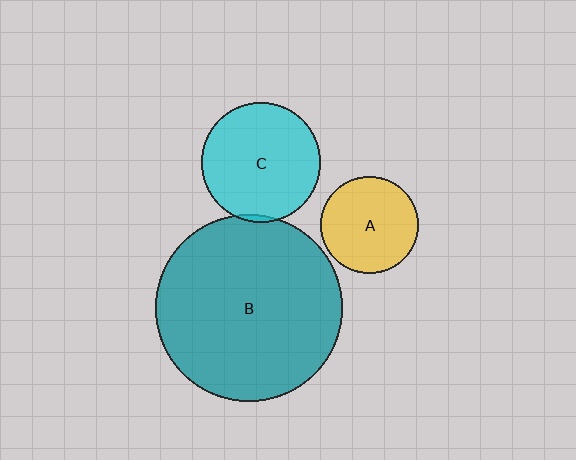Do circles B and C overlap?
Yes.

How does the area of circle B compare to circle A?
Approximately 3.7 times.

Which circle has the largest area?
Circle B (teal).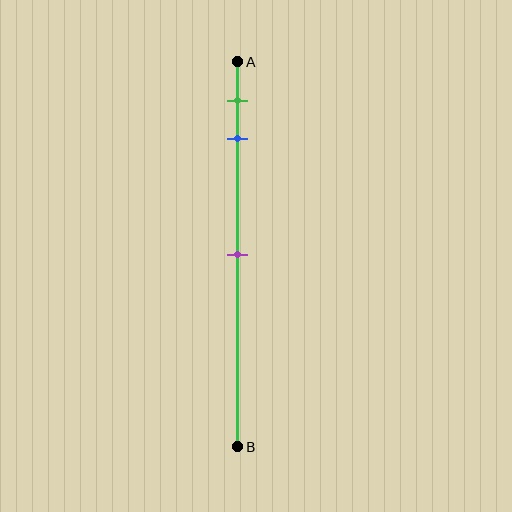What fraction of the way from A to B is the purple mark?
The purple mark is approximately 50% (0.5) of the way from A to B.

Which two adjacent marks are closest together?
The green and blue marks are the closest adjacent pair.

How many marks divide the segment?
There are 3 marks dividing the segment.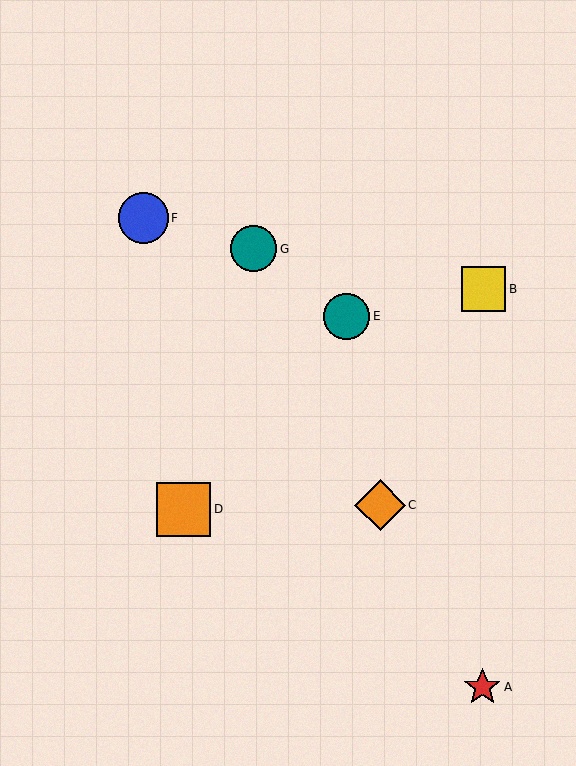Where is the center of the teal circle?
The center of the teal circle is at (347, 316).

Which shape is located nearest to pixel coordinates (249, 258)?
The teal circle (labeled G) at (254, 249) is nearest to that location.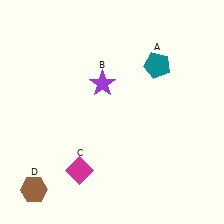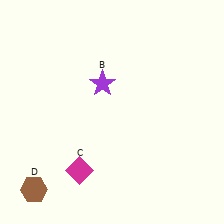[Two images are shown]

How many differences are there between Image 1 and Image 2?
There is 1 difference between the two images.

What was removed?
The teal pentagon (A) was removed in Image 2.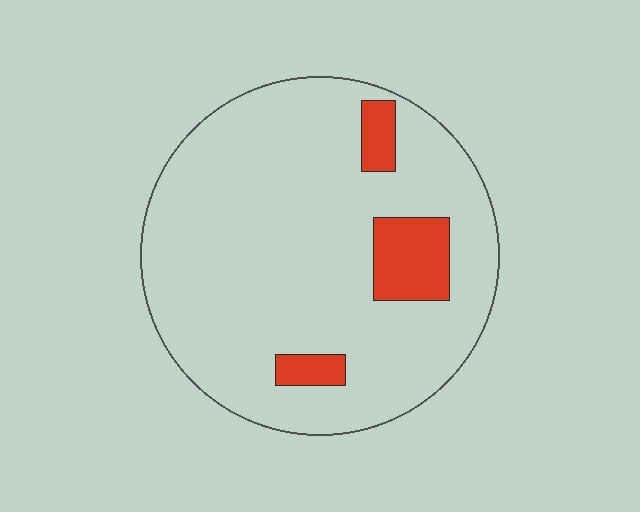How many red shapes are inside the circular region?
3.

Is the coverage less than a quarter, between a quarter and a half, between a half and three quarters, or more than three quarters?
Less than a quarter.